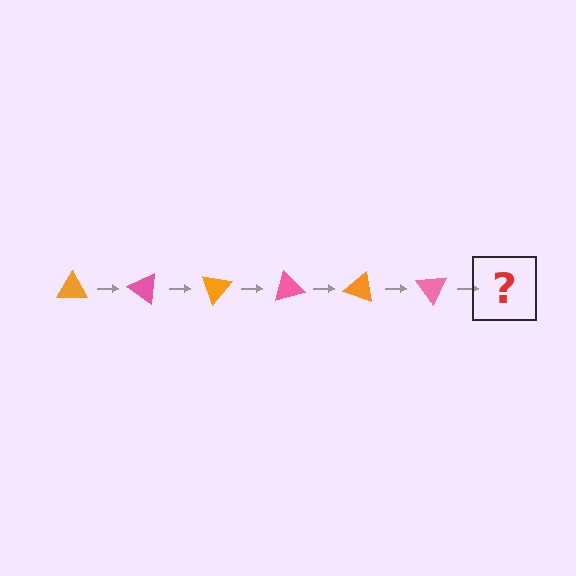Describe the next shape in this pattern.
It should be an orange triangle, rotated 210 degrees from the start.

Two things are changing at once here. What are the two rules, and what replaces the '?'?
The two rules are that it rotates 35 degrees each step and the color cycles through orange and pink. The '?' should be an orange triangle, rotated 210 degrees from the start.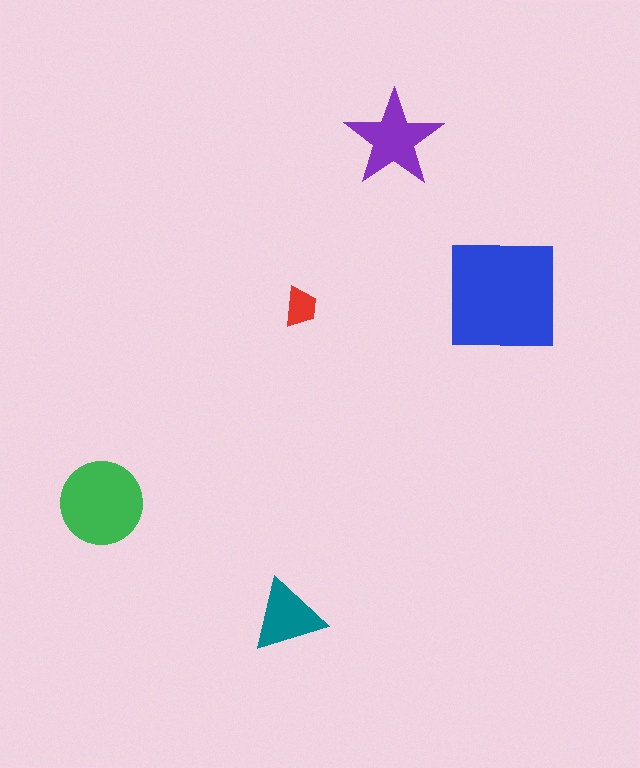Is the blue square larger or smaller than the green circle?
Larger.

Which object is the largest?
The blue square.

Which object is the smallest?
The red trapezoid.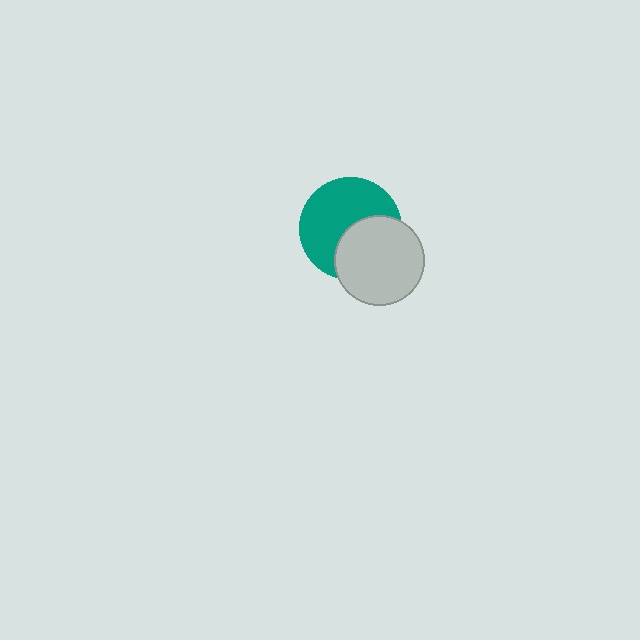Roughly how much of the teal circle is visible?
About half of it is visible (roughly 60%).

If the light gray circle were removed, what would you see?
You would see the complete teal circle.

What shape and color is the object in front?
The object in front is a light gray circle.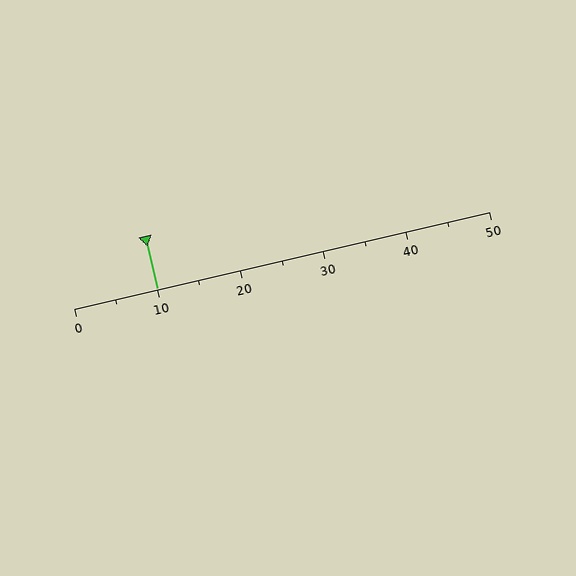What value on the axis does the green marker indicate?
The marker indicates approximately 10.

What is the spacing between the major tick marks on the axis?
The major ticks are spaced 10 apart.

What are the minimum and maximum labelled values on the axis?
The axis runs from 0 to 50.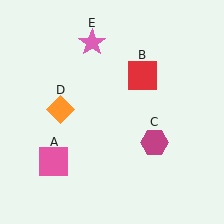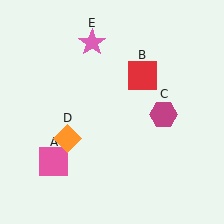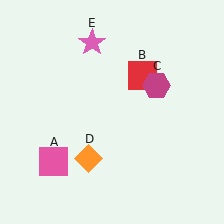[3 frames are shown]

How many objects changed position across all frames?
2 objects changed position: magenta hexagon (object C), orange diamond (object D).